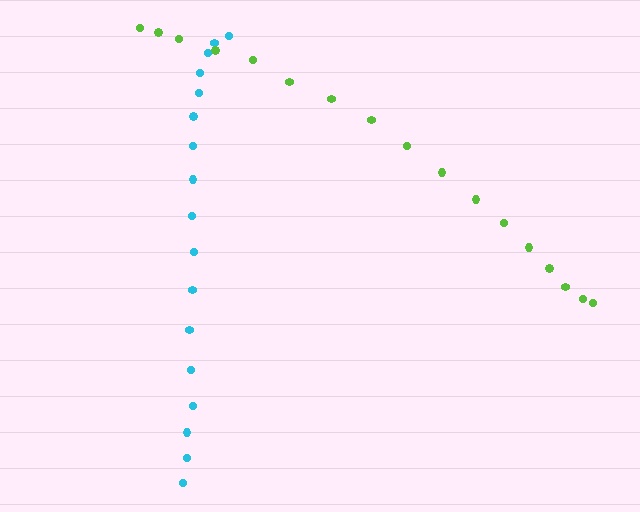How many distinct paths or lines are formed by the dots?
There are 2 distinct paths.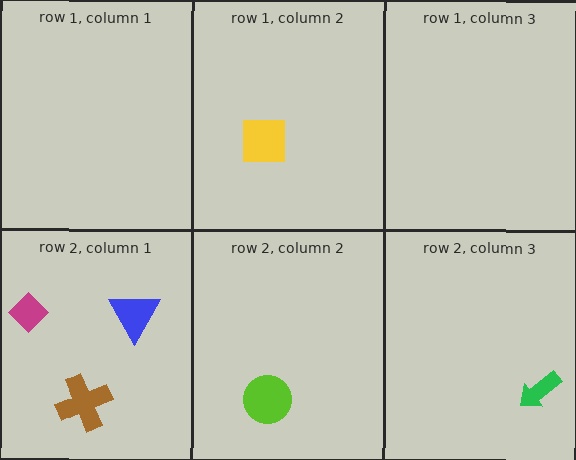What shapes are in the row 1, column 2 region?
The yellow square.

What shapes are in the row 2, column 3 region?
The green arrow.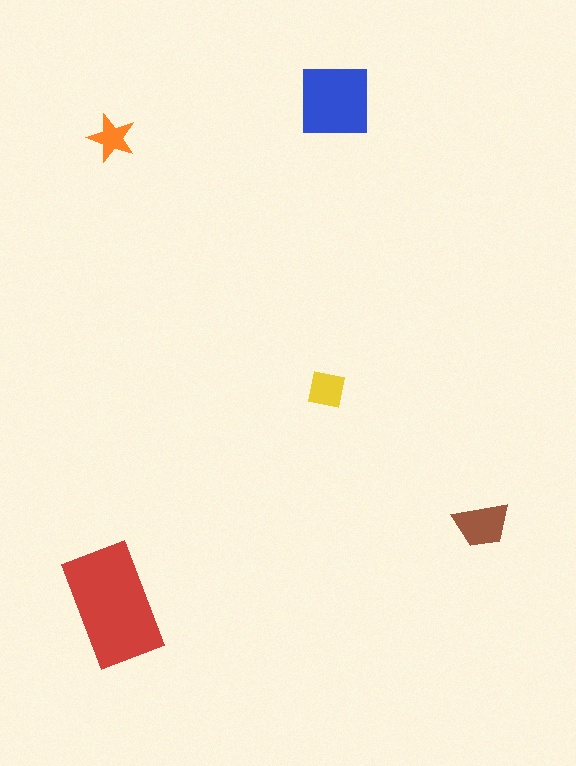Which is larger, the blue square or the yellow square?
The blue square.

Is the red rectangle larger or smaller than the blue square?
Larger.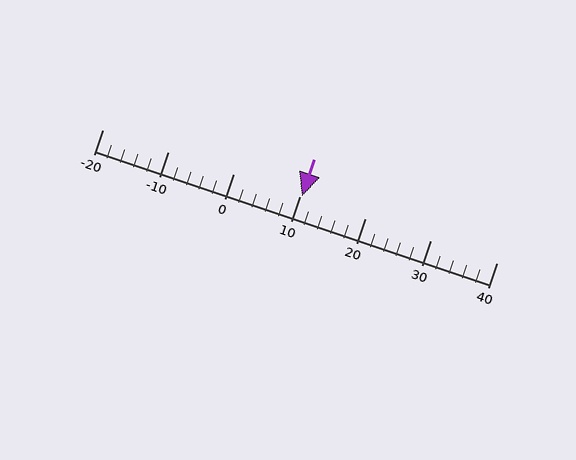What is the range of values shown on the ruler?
The ruler shows values from -20 to 40.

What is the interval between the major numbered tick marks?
The major tick marks are spaced 10 units apart.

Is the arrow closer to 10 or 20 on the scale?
The arrow is closer to 10.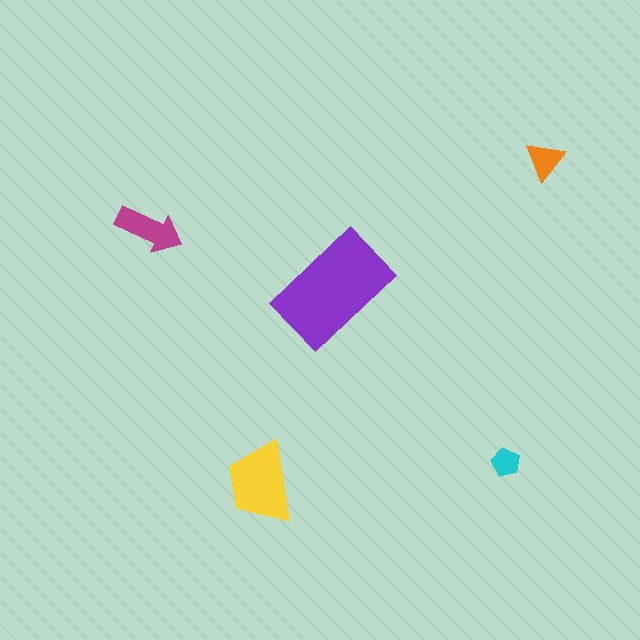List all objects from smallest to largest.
The cyan pentagon, the orange triangle, the magenta arrow, the yellow trapezoid, the purple rectangle.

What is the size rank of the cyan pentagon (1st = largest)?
5th.